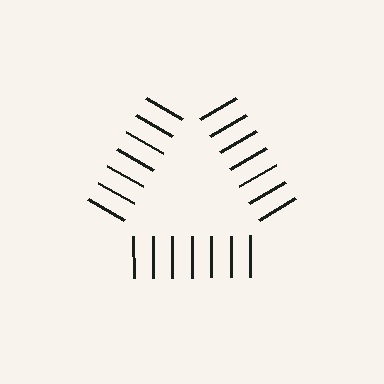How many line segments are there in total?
21 — 7 along each of the 3 edges.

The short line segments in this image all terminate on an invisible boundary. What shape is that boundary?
An illusory triangle — the line segments terminate on its edges but no continuous stroke is drawn.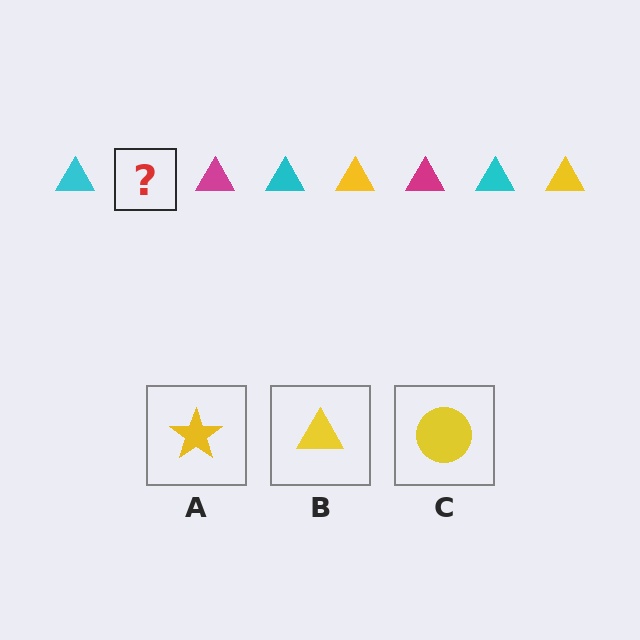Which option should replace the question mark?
Option B.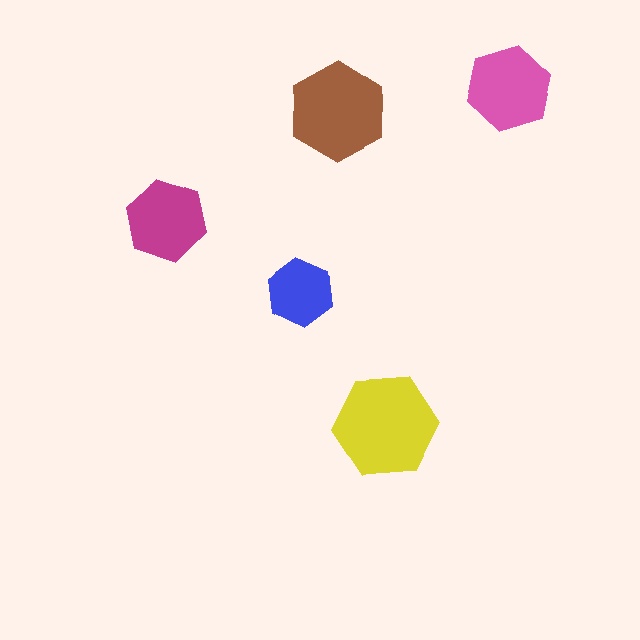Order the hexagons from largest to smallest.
the yellow one, the brown one, the pink one, the magenta one, the blue one.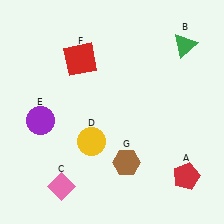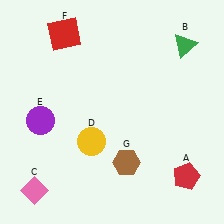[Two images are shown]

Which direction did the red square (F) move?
The red square (F) moved up.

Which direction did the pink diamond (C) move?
The pink diamond (C) moved left.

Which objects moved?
The objects that moved are: the pink diamond (C), the red square (F).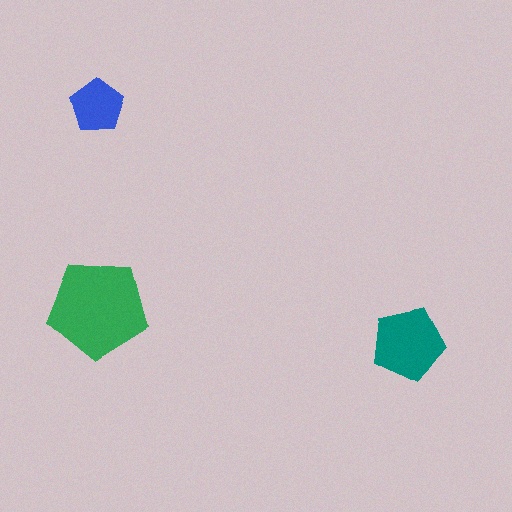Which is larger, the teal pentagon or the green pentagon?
The green one.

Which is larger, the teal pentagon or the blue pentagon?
The teal one.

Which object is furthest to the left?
The green pentagon is leftmost.